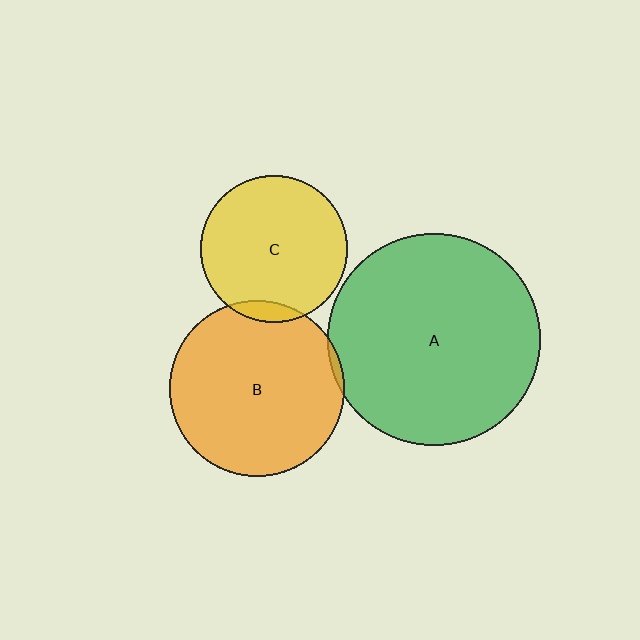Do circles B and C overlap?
Yes.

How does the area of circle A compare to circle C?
Approximately 2.1 times.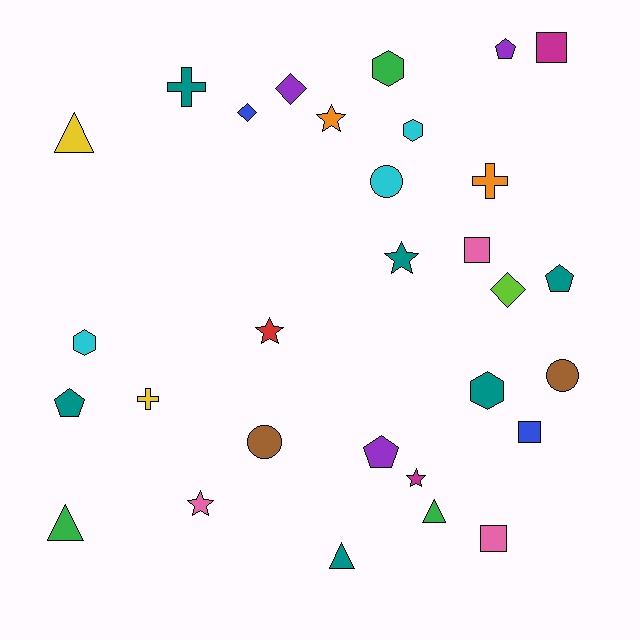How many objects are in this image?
There are 30 objects.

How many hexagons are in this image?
There are 4 hexagons.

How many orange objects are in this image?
There are 2 orange objects.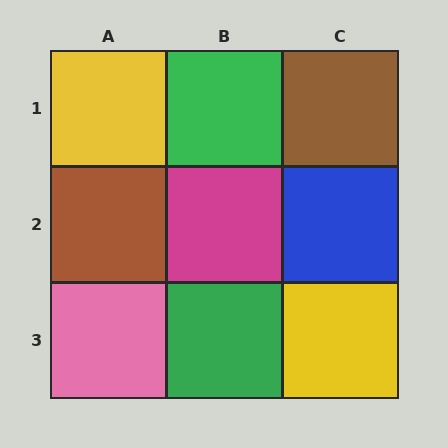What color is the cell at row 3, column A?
Pink.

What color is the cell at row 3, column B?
Green.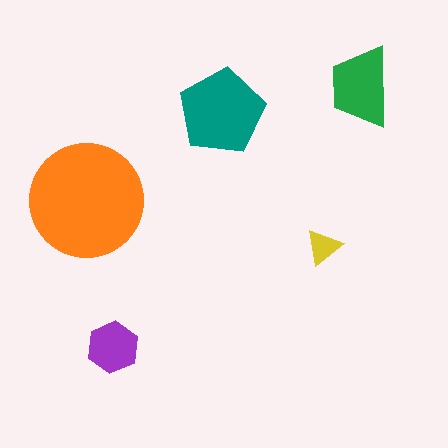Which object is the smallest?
The yellow triangle.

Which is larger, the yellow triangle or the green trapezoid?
The green trapezoid.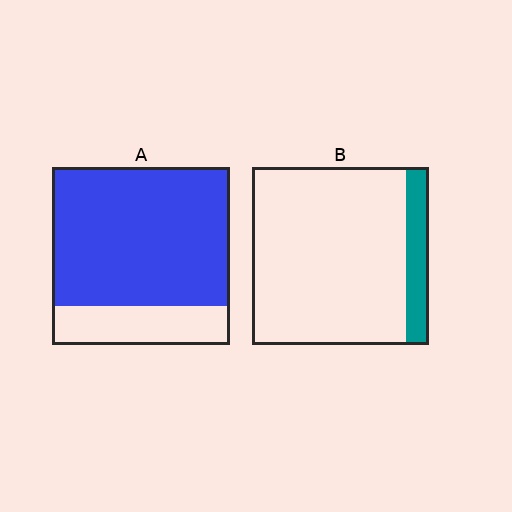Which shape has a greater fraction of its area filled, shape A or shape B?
Shape A.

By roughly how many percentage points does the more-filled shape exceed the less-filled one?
By roughly 65 percentage points (A over B).